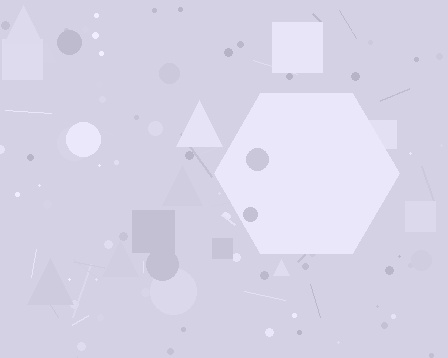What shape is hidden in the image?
A hexagon is hidden in the image.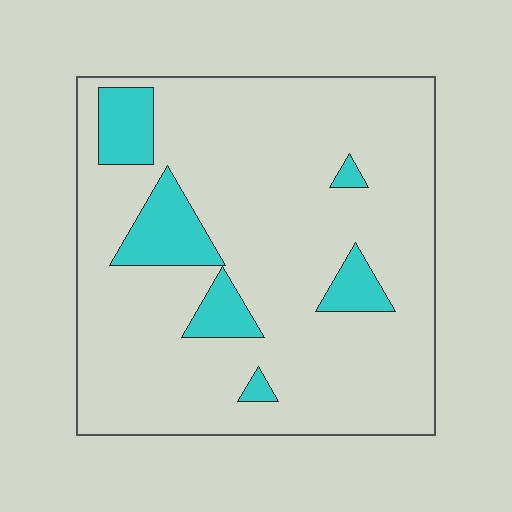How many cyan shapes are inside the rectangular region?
6.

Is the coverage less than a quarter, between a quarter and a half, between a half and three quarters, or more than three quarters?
Less than a quarter.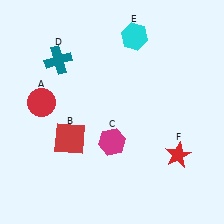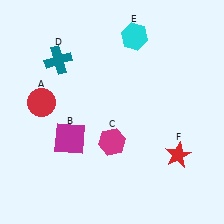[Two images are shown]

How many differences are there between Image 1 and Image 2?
There is 1 difference between the two images.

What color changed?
The square (B) changed from red in Image 1 to magenta in Image 2.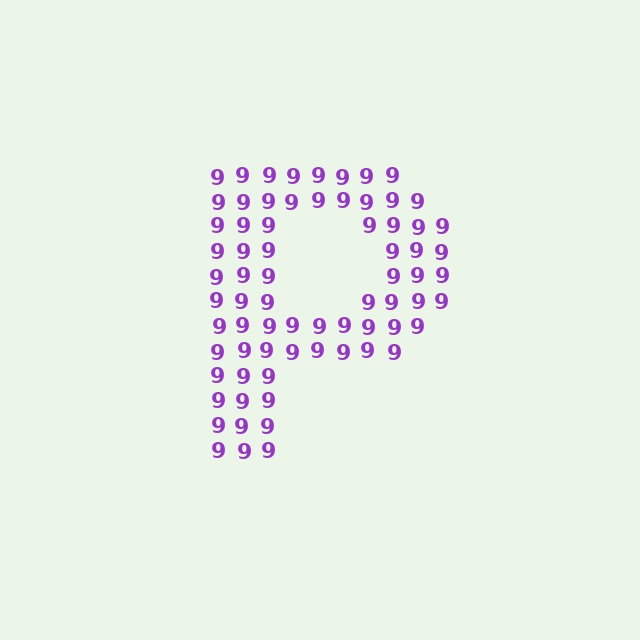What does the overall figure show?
The overall figure shows the letter P.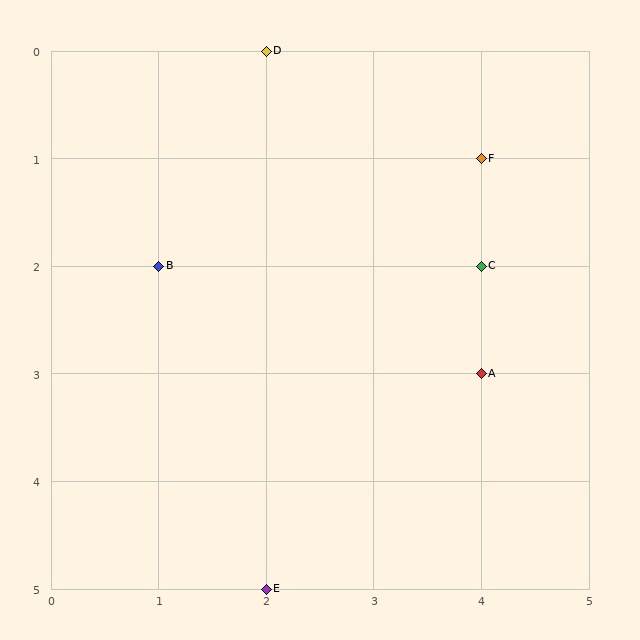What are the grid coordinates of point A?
Point A is at grid coordinates (4, 3).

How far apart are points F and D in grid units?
Points F and D are 2 columns and 1 row apart (about 2.2 grid units diagonally).